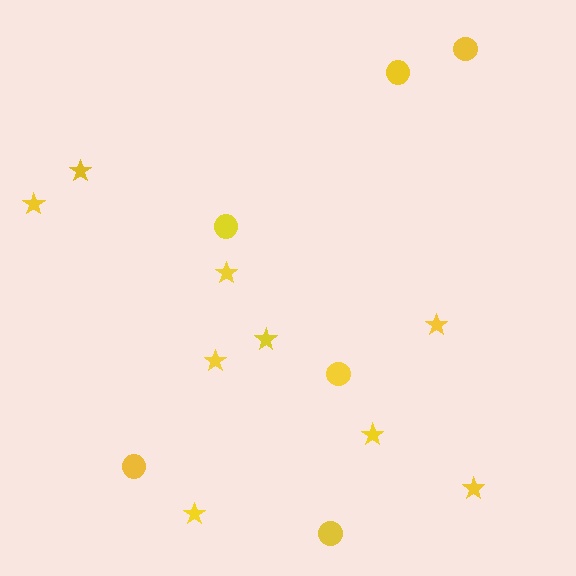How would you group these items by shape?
There are 2 groups: one group of circles (6) and one group of stars (9).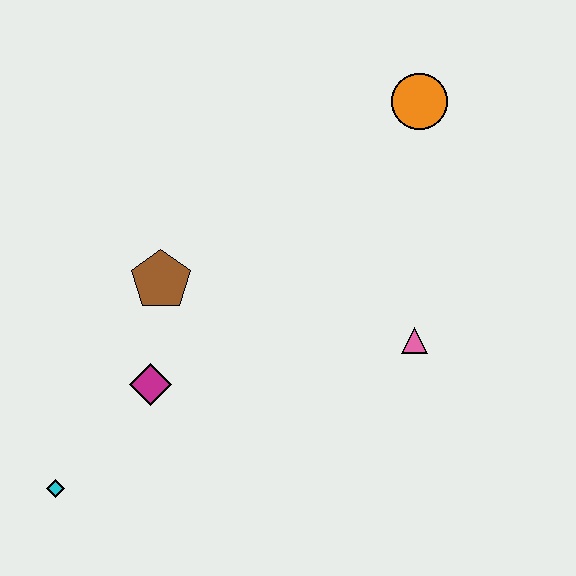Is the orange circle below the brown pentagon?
No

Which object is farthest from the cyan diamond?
The orange circle is farthest from the cyan diamond.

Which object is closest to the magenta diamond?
The brown pentagon is closest to the magenta diamond.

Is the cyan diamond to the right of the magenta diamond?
No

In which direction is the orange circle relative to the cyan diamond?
The orange circle is above the cyan diamond.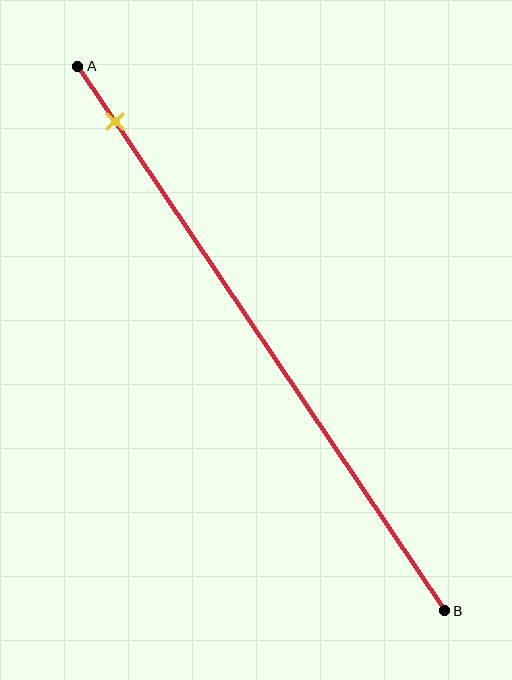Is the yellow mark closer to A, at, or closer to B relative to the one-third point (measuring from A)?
The yellow mark is closer to point A than the one-third point of segment AB.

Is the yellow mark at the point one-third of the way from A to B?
No, the mark is at about 10% from A, not at the 33% one-third point.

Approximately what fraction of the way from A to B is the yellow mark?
The yellow mark is approximately 10% of the way from A to B.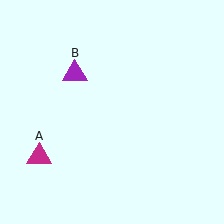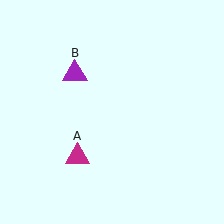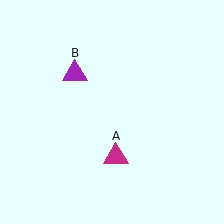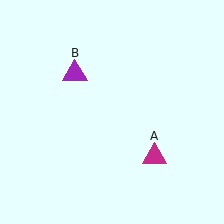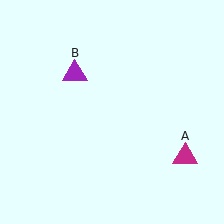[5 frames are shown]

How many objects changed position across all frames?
1 object changed position: magenta triangle (object A).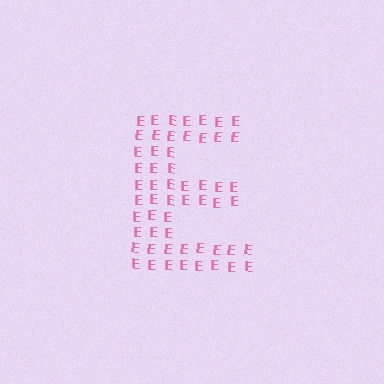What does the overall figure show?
The overall figure shows the letter E.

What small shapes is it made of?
It is made of small letter E's.